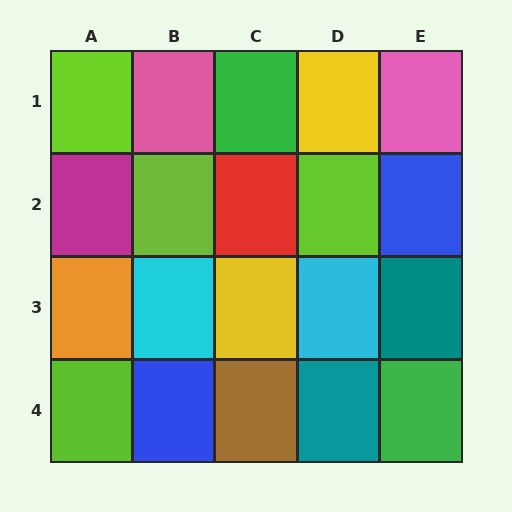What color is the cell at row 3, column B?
Cyan.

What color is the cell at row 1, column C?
Green.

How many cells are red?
1 cell is red.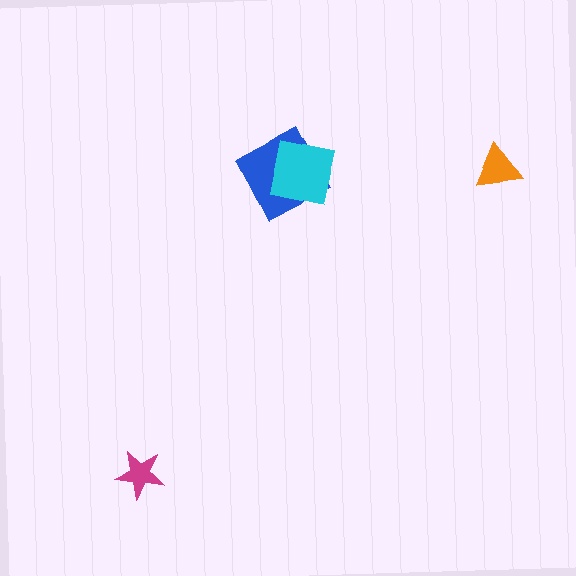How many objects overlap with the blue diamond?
1 object overlaps with the blue diamond.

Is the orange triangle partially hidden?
No, no other shape covers it.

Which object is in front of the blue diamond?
The cyan square is in front of the blue diamond.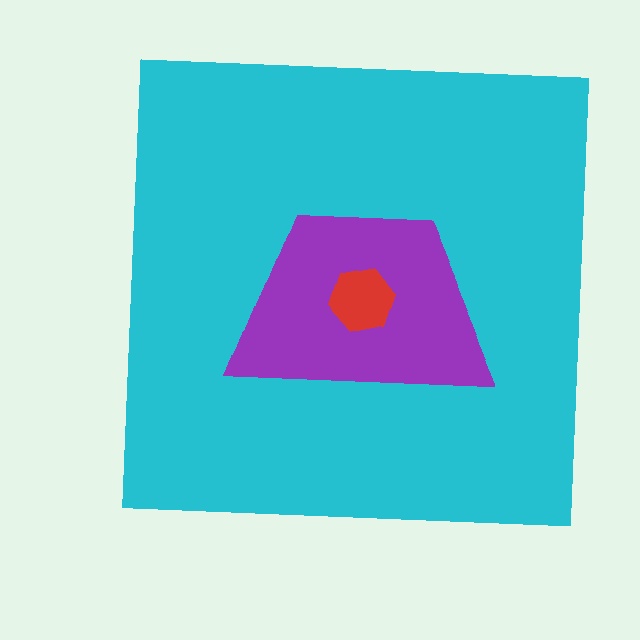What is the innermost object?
The red hexagon.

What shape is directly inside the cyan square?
The purple trapezoid.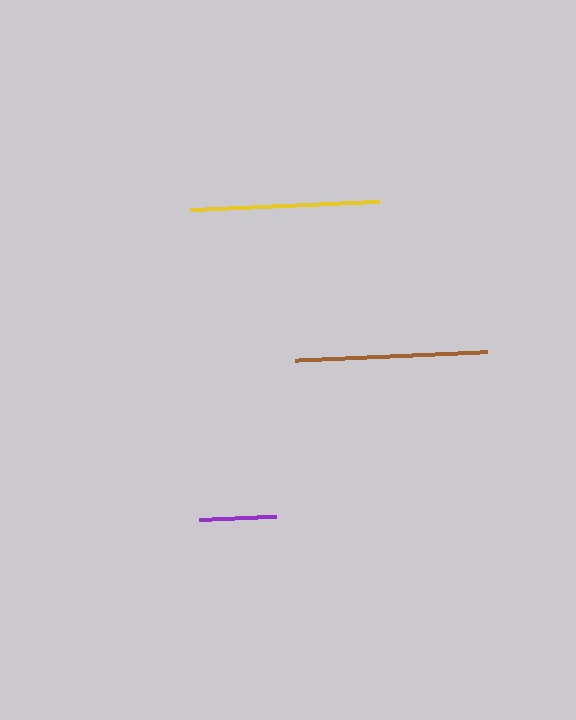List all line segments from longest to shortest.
From longest to shortest: brown, yellow, purple.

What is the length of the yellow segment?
The yellow segment is approximately 190 pixels long.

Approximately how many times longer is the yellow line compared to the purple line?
The yellow line is approximately 2.5 times the length of the purple line.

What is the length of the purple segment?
The purple segment is approximately 77 pixels long.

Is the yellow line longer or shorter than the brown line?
The brown line is longer than the yellow line.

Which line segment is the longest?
The brown line is the longest at approximately 192 pixels.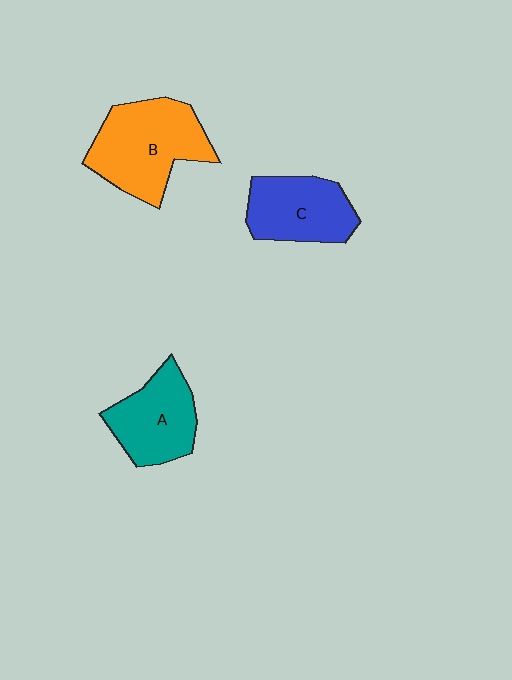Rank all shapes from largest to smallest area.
From largest to smallest: B (orange), C (blue), A (teal).